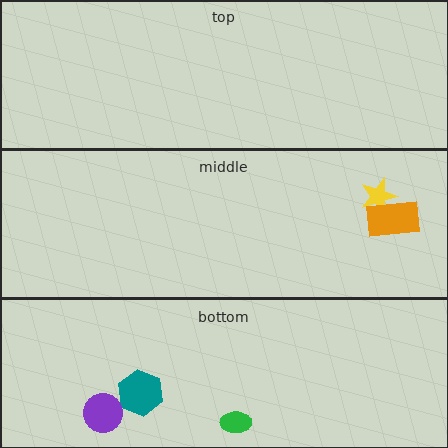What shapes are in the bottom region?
The teal hexagon, the green ellipse, the purple circle.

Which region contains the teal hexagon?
The bottom region.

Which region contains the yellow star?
The middle region.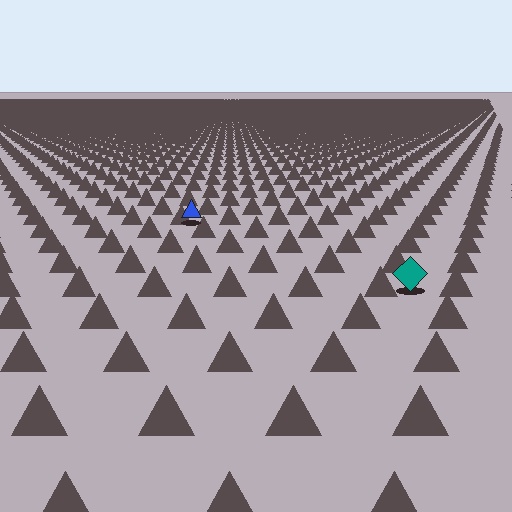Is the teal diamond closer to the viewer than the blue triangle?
Yes. The teal diamond is closer — you can tell from the texture gradient: the ground texture is coarser near it.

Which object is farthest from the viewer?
The blue triangle is farthest from the viewer. It appears smaller and the ground texture around it is denser.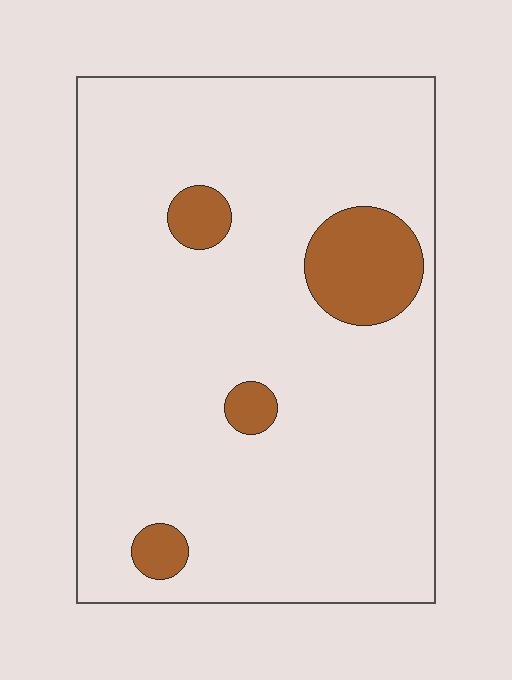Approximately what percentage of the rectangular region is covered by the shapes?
Approximately 10%.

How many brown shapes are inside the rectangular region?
4.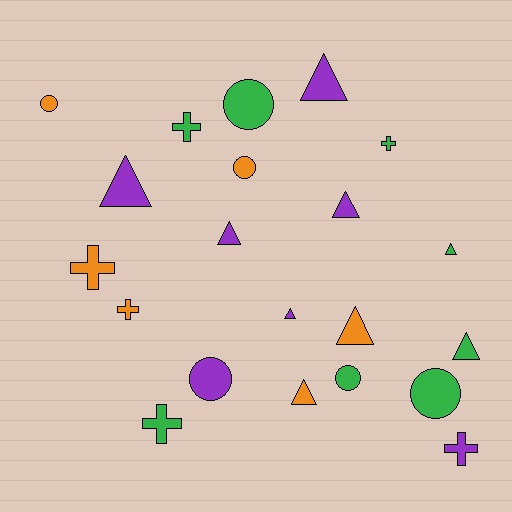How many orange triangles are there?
There are 2 orange triangles.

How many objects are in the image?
There are 21 objects.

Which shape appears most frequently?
Triangle, with 9 objects.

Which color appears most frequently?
Green, with 8 objects.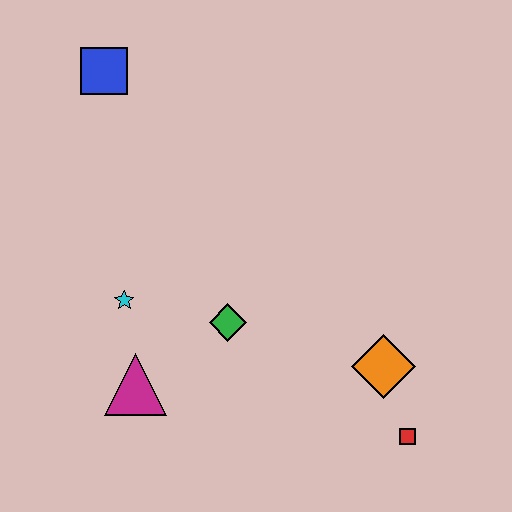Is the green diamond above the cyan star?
No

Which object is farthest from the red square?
The blue square is farthest from the red square.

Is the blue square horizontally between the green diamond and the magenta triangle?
No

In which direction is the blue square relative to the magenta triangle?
The blue square is above the magenta triangle.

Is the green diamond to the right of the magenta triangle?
Yes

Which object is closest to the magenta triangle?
The cyan star is closest to the magenta triangle.